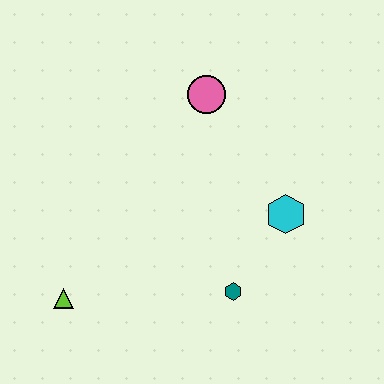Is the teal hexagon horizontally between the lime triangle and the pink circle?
No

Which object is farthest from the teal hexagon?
The pink circle is farthest from the teal hexagon.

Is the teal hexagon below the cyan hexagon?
Yes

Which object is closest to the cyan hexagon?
The teal hexagon is closest to the cyan hexagon.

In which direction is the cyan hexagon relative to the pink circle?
The cyan hexagon is below the pink circle.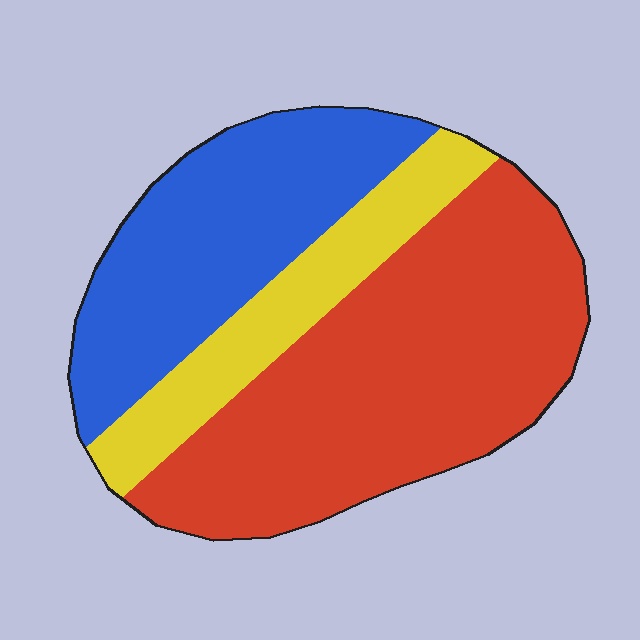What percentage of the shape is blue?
Blue covers about 30% of the shape.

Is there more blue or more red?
Red.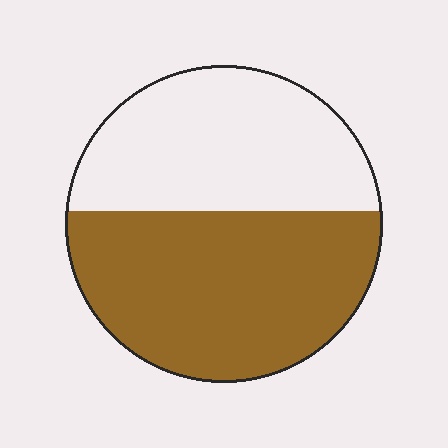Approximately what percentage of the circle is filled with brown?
Approximately 55%.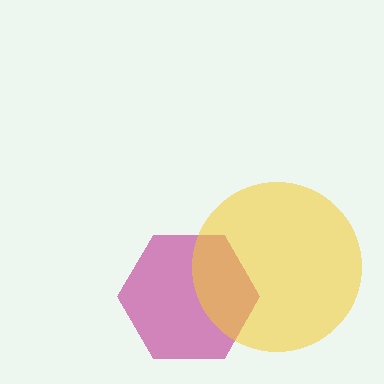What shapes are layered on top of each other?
The layered shapes are: a magenta hexagon, a yellow circle.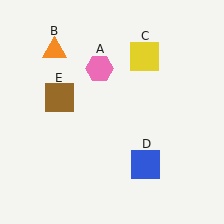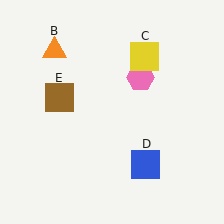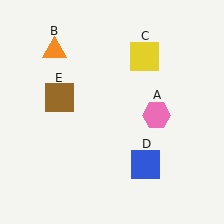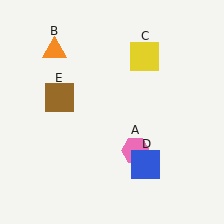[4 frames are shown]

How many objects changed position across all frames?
1 object changed position: pink hexagon (object A).